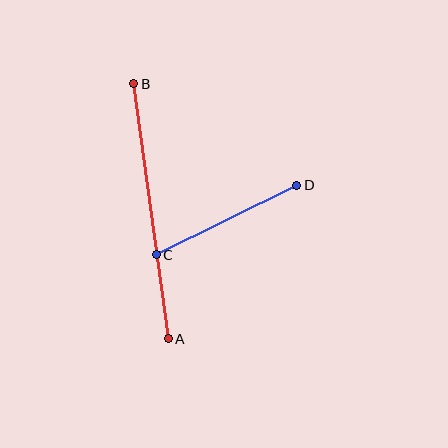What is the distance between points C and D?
The distance is approximately 157 pixels.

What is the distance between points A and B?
The distance is approximately 257 pixels.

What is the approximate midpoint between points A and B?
The midpoint is at approximately (151, 211) pixels.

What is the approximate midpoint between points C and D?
The midpoint is at approximately (227, 220) pixels.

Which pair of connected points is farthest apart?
Points A and B are farthest apart.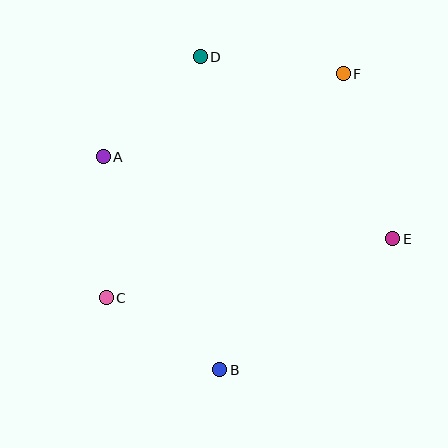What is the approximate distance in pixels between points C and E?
The distance between C and E is approximately 293 pixels.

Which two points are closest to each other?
Points B and C are closest to each other.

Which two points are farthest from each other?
Points C and F are farthest from each other.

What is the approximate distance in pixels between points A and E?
The distance between A and E is approximately 301 pixels.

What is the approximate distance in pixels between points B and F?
The distance between B and F is approximately 320 pixels.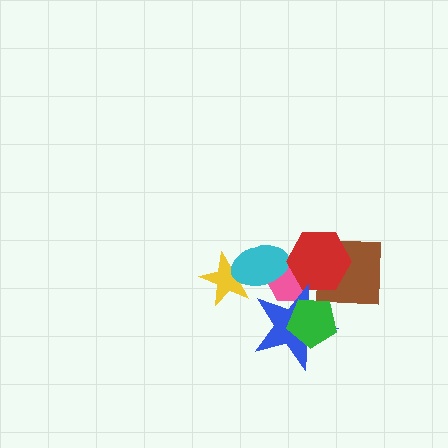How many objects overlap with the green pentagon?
1 object overlaps with the green pentagon.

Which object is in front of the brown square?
The red hexagon is in front of the brown square.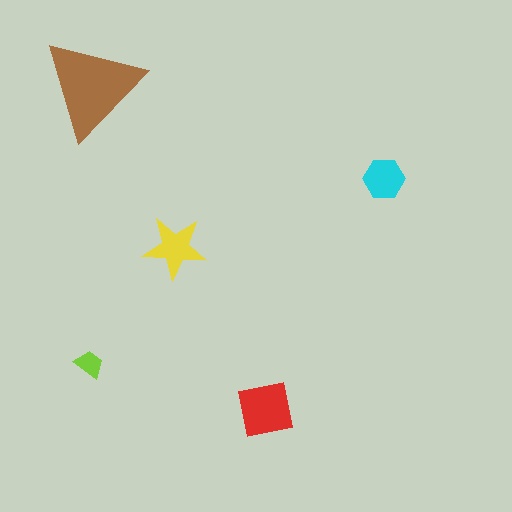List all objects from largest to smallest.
The brown triangle, the red square, the yellow star, the cyan hexagon, the lime trapezoid.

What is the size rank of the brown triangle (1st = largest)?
1st.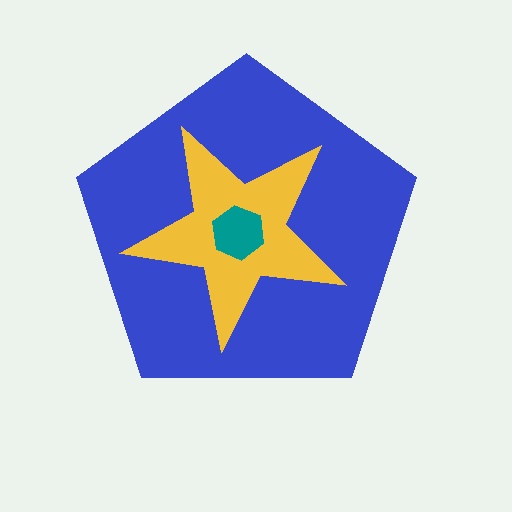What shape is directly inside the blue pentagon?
The yellow star.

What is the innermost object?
The teal hexagon.